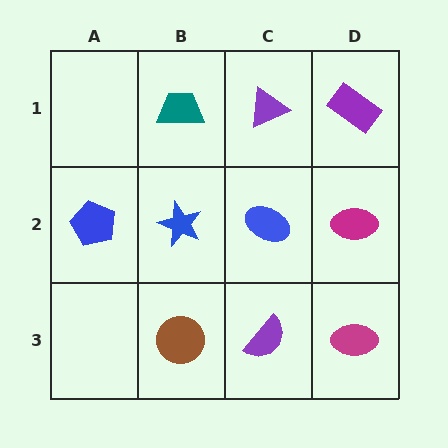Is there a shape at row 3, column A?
No, that cell is empty.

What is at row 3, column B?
A brown circle.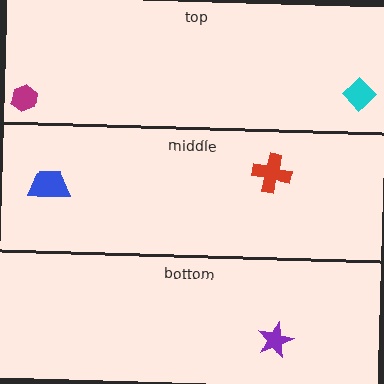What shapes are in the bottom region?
The purple star.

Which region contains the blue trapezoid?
The middle region.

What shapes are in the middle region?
The red cross, the blue trapezoid.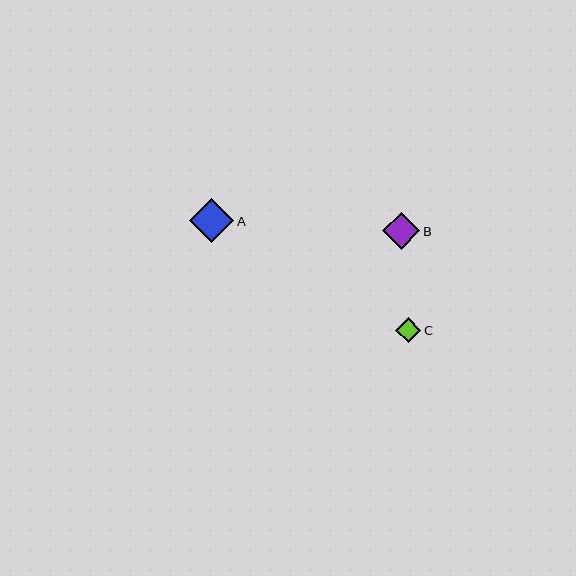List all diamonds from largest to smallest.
From largest to smallest: A, B, C.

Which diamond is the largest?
Diamond A is the largest with a size of approximately 44 pixels.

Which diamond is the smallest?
Diamond C is the smallest with a size of approximately 25 pixels.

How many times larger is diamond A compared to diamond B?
Diamond A is approximately 1.2 times the size of diamond B.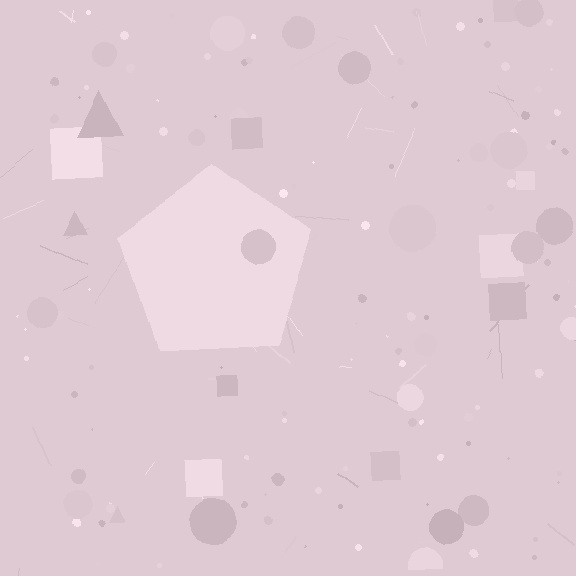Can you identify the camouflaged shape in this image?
The camouflaged shape is a pentagon.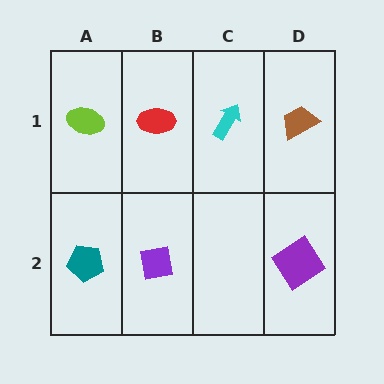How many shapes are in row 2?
3 shapes.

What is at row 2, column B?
A purple square.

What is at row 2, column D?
A purple diamond.